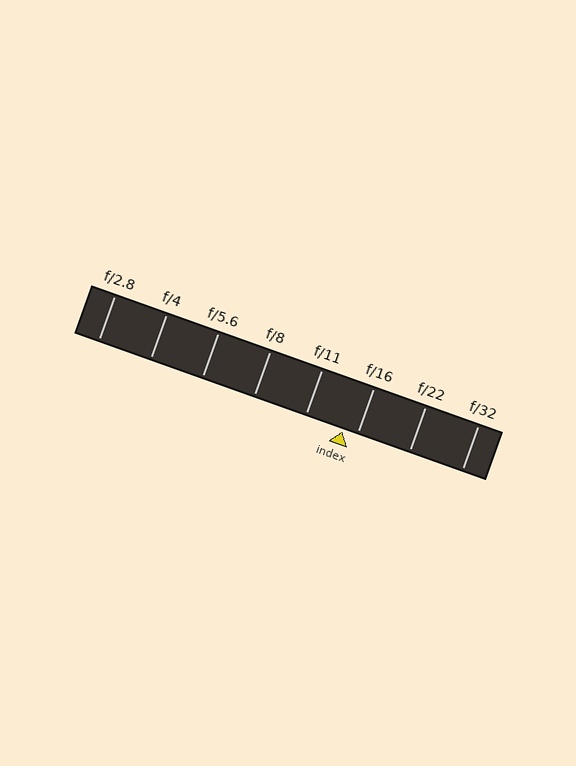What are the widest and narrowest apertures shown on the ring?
The widest aperture shown is f/2.8 and the narrowest is f/32.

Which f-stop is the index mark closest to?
The index mark is closest to f/16.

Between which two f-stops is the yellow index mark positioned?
The index mark is between f/11 and f/16.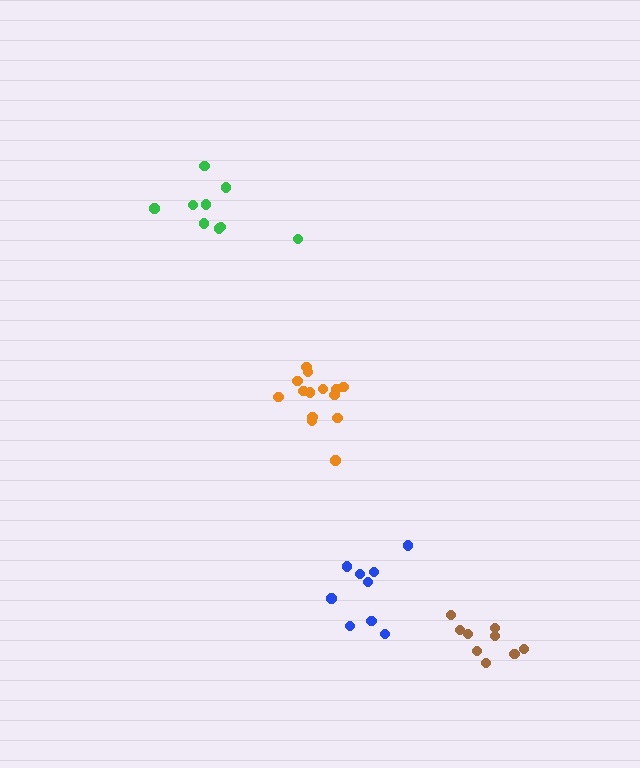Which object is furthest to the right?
The brown cluster is rightmost.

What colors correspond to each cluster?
The clusters are colored: blue, brown, green, orange.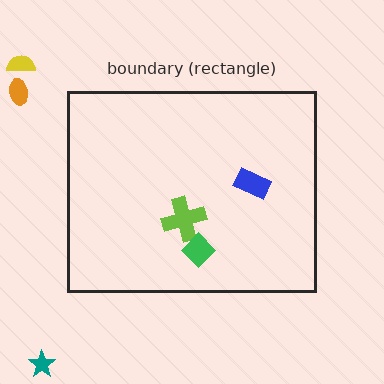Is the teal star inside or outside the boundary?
Outside.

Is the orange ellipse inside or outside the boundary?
Outside.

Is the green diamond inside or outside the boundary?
Inside.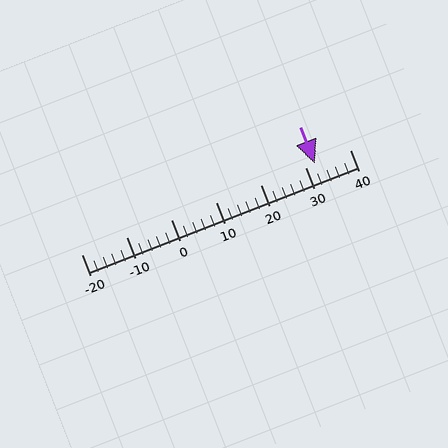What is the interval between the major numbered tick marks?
The major tick marks are spaced 10 units apart.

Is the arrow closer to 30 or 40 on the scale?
The arrow is closer to 30.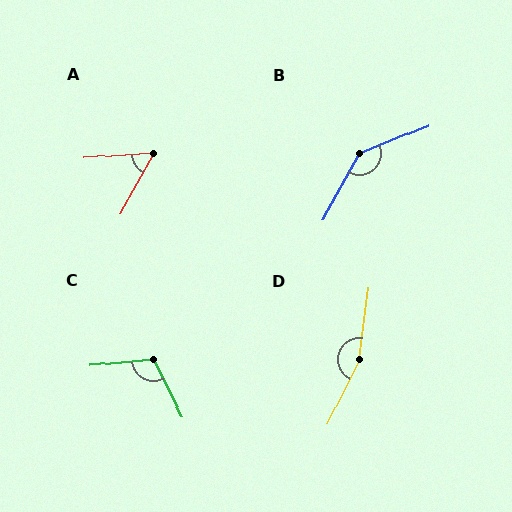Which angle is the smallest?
A, at approximately 57 degrees.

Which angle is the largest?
D, at approximately 162 degrees.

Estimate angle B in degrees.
Approximately 141 degrees.